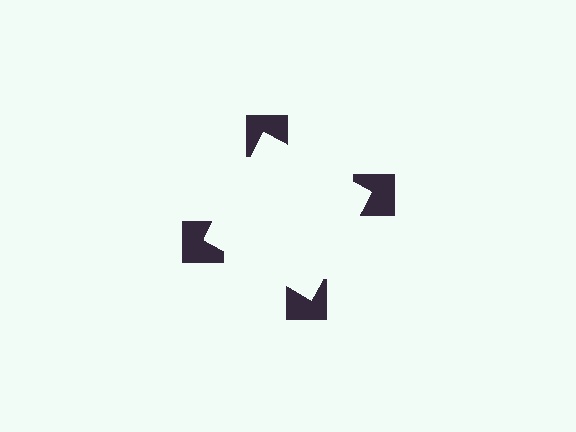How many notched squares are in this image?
There are 4 — one at each vertex of the illusory square.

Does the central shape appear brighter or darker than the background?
It typically appears slightly brighter than the background, even though no actual brightness change is drawn.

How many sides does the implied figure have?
4 sides.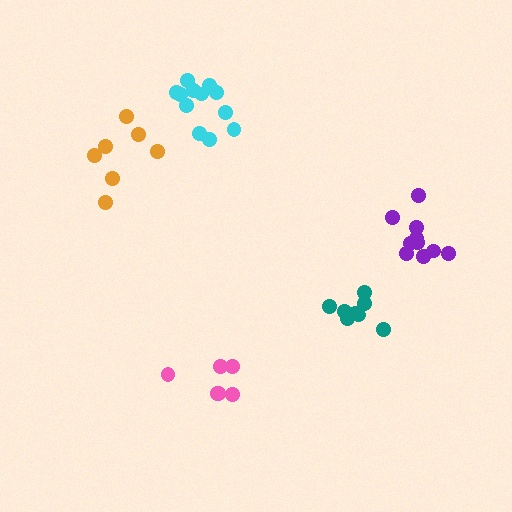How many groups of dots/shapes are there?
There are 5 groups.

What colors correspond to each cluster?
The clusters are colored: teal, purple, pink, orange, cyan.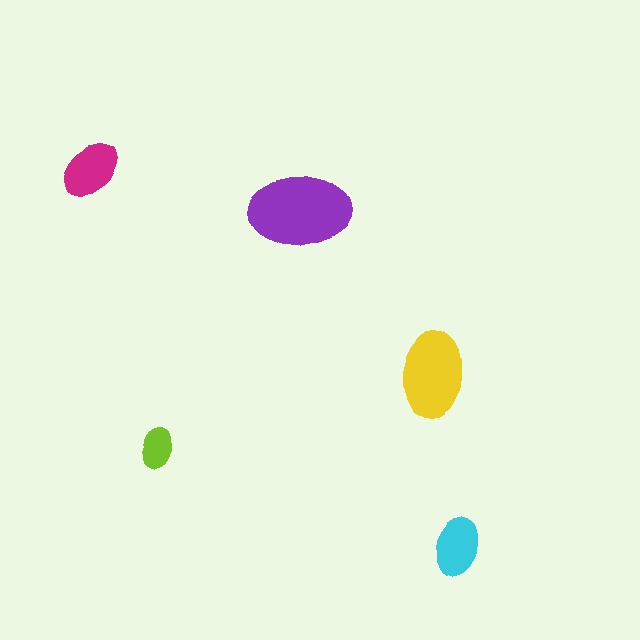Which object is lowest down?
The cyan ellipse is bottommost.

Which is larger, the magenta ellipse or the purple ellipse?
The purple one.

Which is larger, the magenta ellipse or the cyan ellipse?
The magenta one.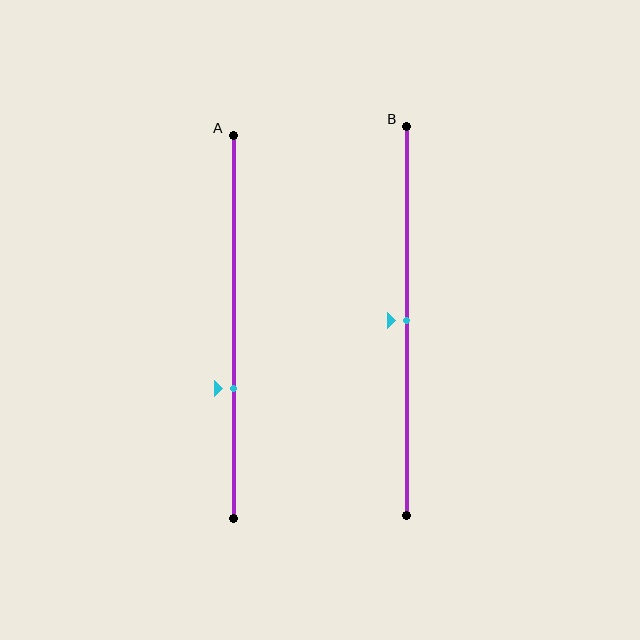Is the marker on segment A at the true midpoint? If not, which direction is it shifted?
No, the marker on segment A is shifted downward by about 16% of the segment length.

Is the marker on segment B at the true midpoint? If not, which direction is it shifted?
Yes, the marker on segment B is at the true midpoint.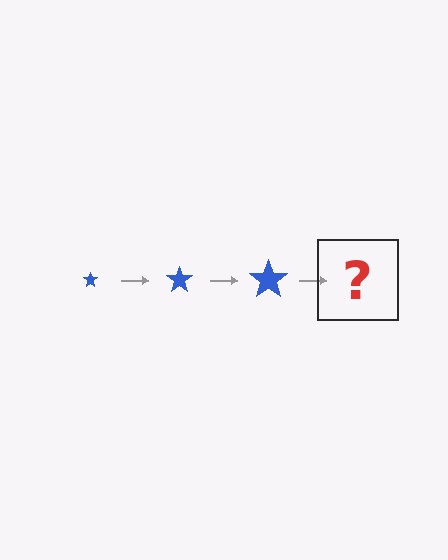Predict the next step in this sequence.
The next step is a blue star, larger than the previous one.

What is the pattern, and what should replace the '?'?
The pattern is that the star gets progressively larger each step. The '?' should be a blue star, larger than the previous one.